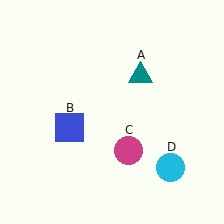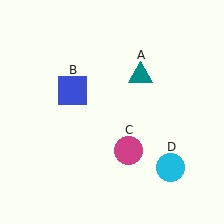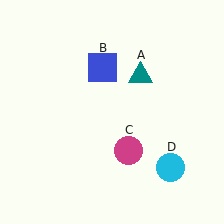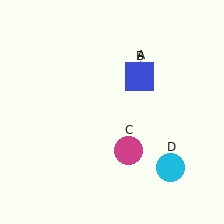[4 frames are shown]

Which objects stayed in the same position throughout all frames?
Teal triangle (object A) and magenta circle (object C) and cyan circle (object D) remained stationary.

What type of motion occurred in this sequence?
The blue square (object B) rotated clockwise around the center of the scene.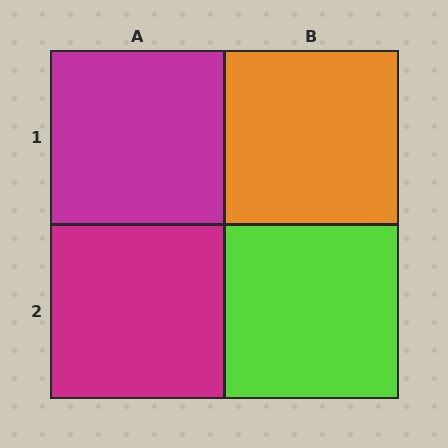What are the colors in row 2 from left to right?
Magenta, lime.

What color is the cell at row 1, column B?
Orange.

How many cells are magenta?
2 cells are magenta.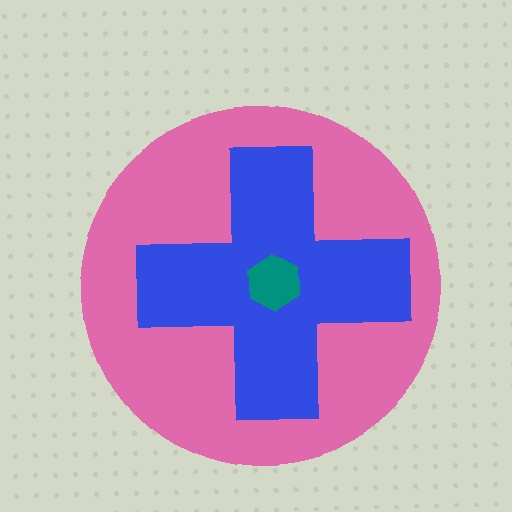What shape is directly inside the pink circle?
The blue cross.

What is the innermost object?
The teal hexagon.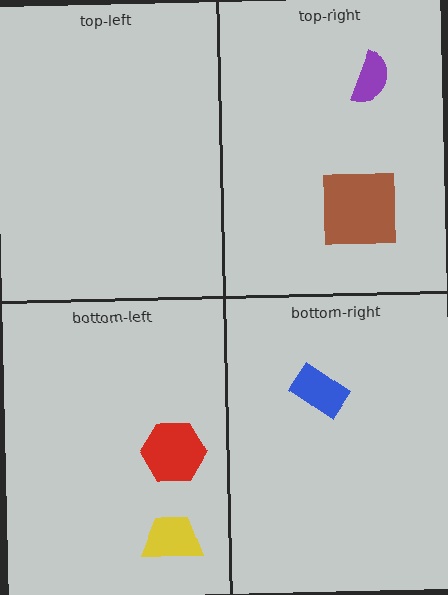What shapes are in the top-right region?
The brown square, the purple semicircle.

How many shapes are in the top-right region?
2.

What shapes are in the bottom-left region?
The yellow trapezoid, the red hexagon.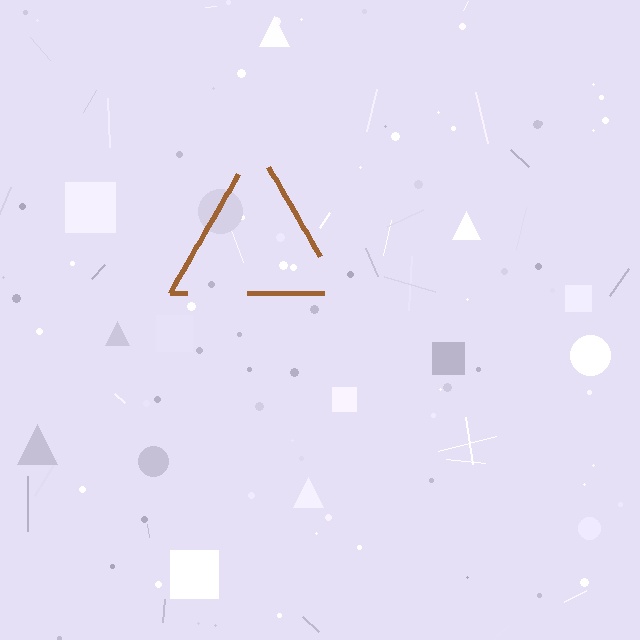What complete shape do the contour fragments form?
The contour fragments form a triangle.